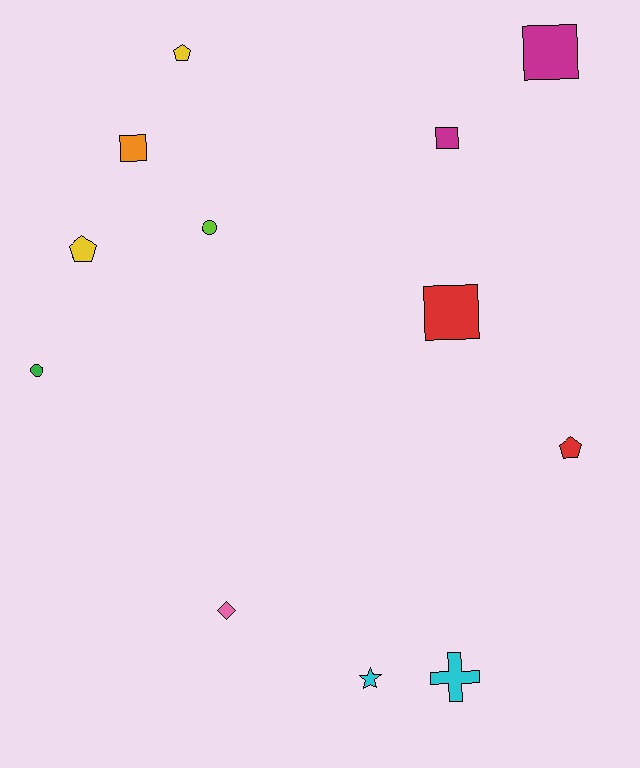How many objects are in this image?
There are 12 objects.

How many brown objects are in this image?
There are no brown objects.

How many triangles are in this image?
There are no triangles.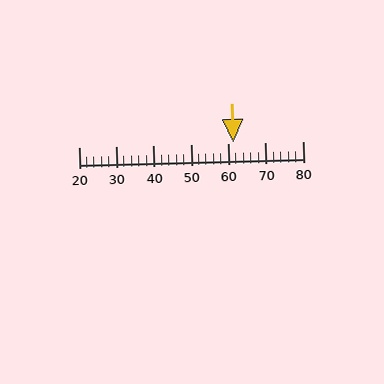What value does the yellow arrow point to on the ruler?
The yellow arrow points to approximately 61.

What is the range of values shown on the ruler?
The ruler shows values from 20 to 80.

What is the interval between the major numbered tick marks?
The major tick marks are spaced 10 units apart.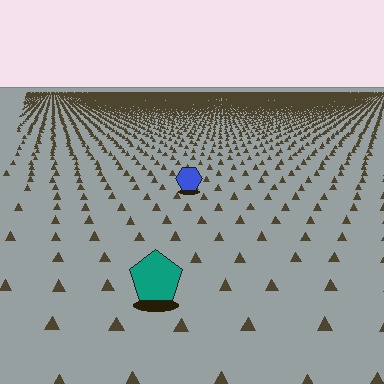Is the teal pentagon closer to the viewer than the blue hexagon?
Yes. The teal pentagon is closer — you can tell from the texture gradient: the ground texture is coarser near it.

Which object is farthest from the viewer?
The blue hexagon is farthest from the viewer. It appears smaller and the ground texture around it is denser.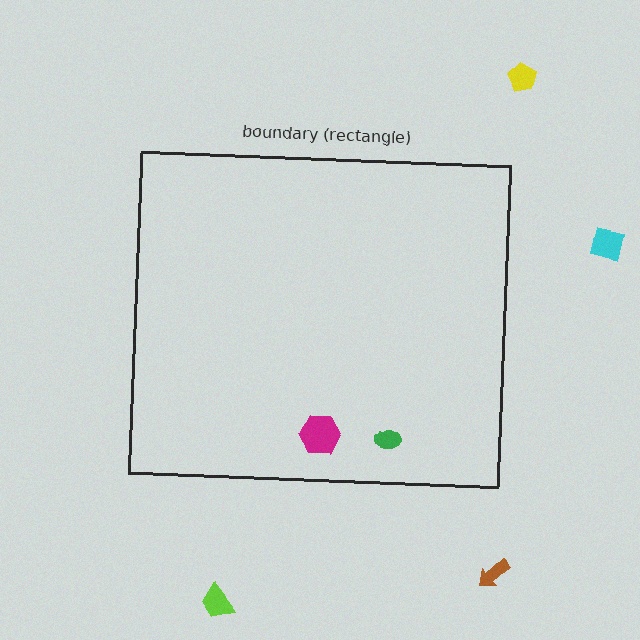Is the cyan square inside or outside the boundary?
Outside.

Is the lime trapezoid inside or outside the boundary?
Outside.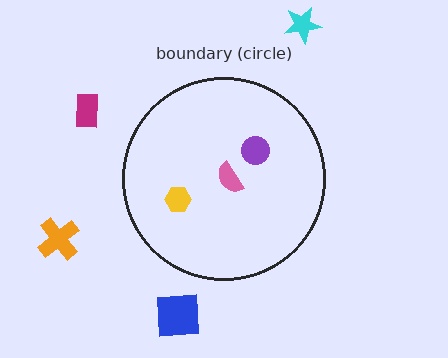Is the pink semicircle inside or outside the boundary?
Inside.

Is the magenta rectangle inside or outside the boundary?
Outside.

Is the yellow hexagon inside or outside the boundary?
Inside.